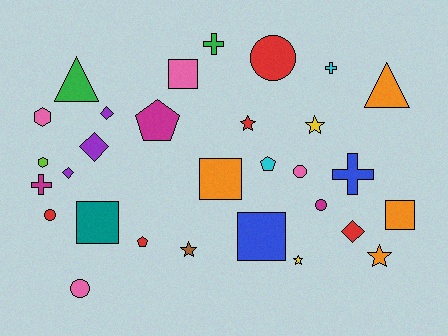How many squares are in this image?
There are 5 squares.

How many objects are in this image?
There are 30 objects.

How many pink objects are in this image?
There are 4 pink objects.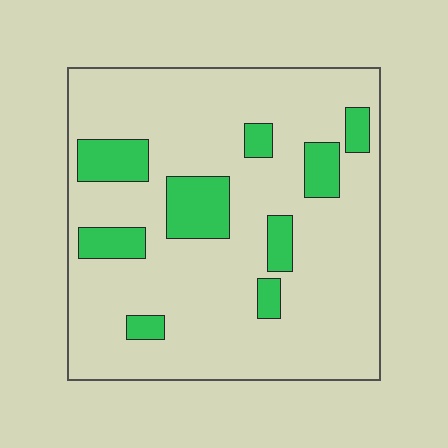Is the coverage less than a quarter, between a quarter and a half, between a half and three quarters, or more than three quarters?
Less than a quarter.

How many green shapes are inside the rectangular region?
9.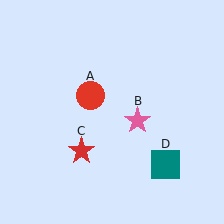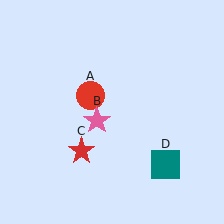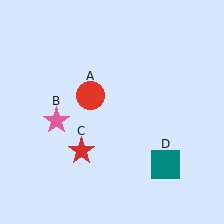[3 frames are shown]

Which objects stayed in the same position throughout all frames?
Red circle (object A) and red star (object C) and teal square (object D) remained stationary.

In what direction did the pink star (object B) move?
The pink star (object B) moved left.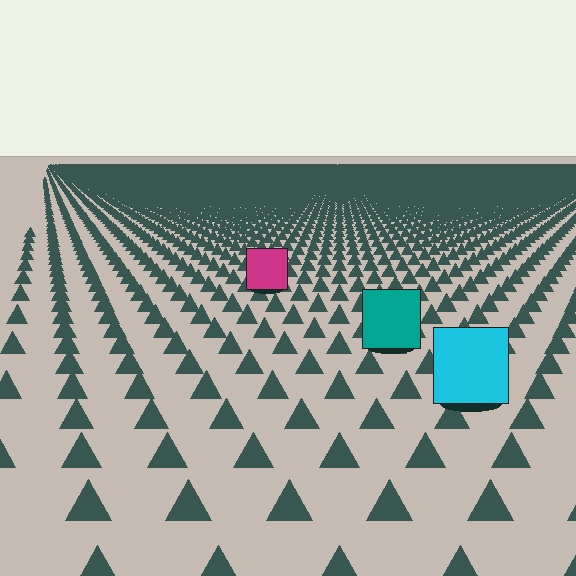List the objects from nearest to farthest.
From nearest to farthest: the cyan square, the teal square, the magenta square.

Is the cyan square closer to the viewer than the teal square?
Yes. The cyan square is closer — you can tell from the texture gradient: the ground texture is coarser near it.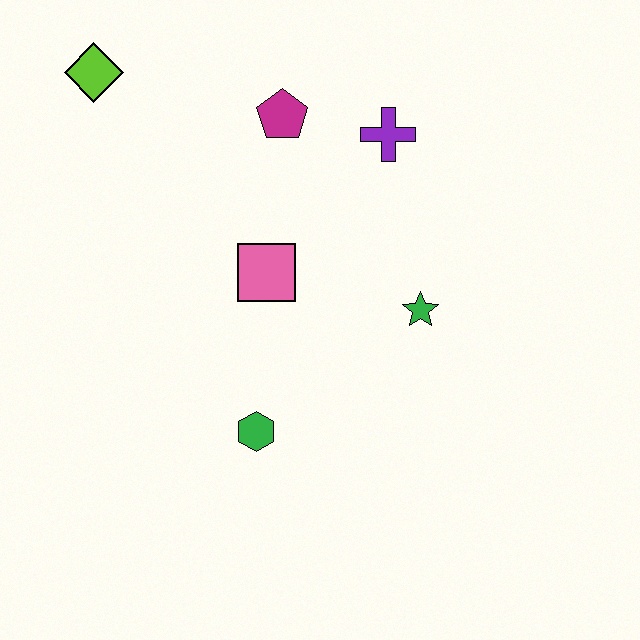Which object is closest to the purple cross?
The magenta pentagon is closest to the purple cross.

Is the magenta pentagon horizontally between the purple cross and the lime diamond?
Yes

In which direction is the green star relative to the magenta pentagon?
The green star is below the magenta pentagon.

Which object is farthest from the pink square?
The lime diamond is farthest from the pink square.